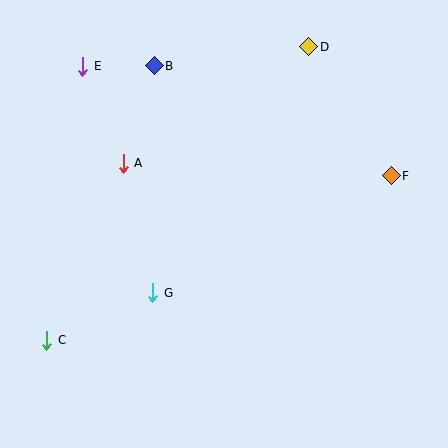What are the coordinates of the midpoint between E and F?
The midpoint between E and F is at (237, 121).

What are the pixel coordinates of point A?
Point A is at (123, 163).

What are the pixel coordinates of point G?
Point G is at (153, 293).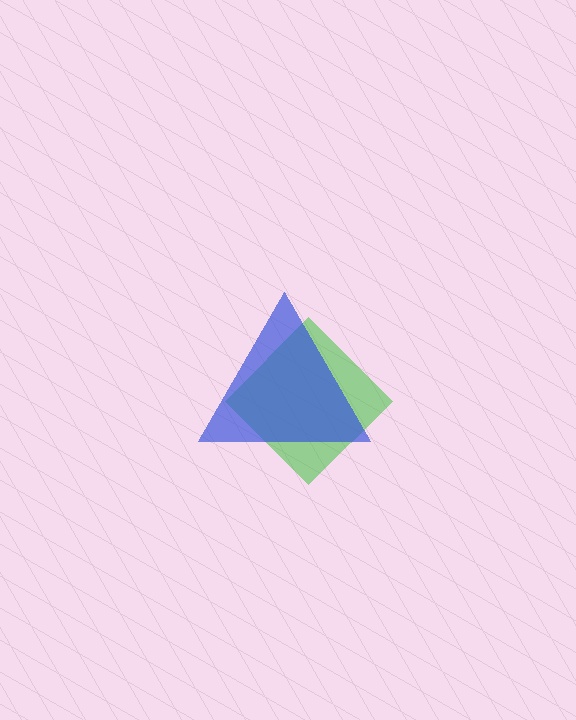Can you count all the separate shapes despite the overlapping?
Yes, there are 2 separate shapes.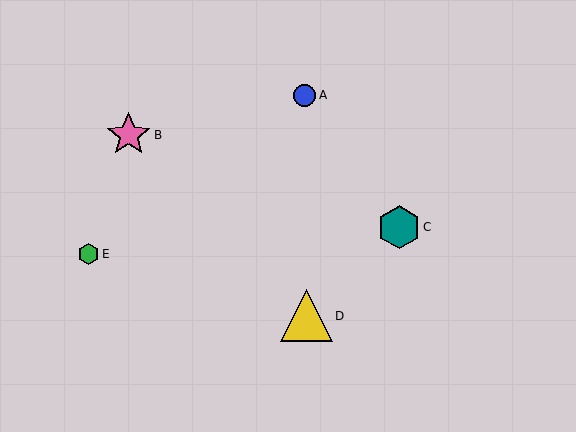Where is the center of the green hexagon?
The center of the green hexagon is at (88, 254).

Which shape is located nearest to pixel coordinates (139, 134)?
The pink star (labeled B) at (129, 135) is nearest to that location.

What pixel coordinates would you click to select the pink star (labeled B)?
Click at (129, 135) to select the pink star B.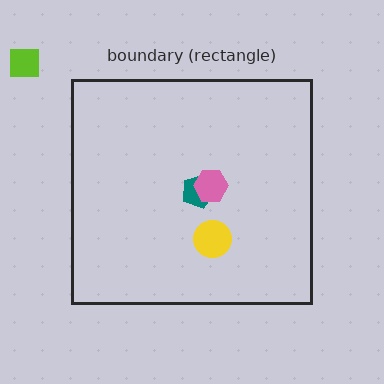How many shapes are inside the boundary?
3 inside, 1 outside.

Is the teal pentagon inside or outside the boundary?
Inside.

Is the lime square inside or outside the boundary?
Outside.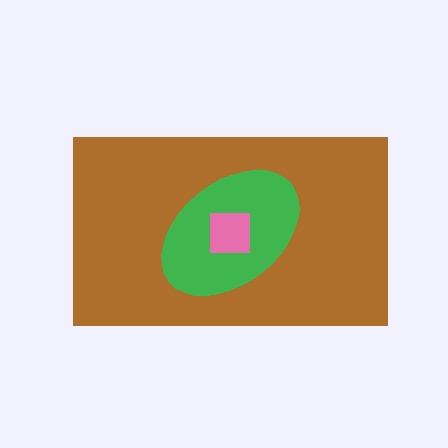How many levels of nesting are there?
3.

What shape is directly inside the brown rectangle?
The green ellipse.